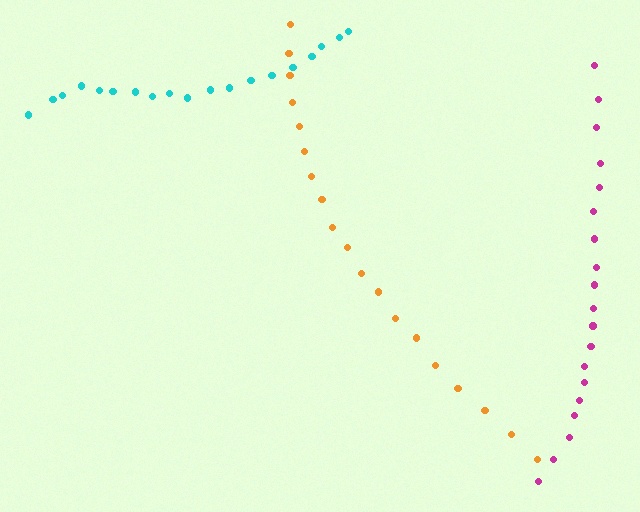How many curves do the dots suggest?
There are 3 distinct paths.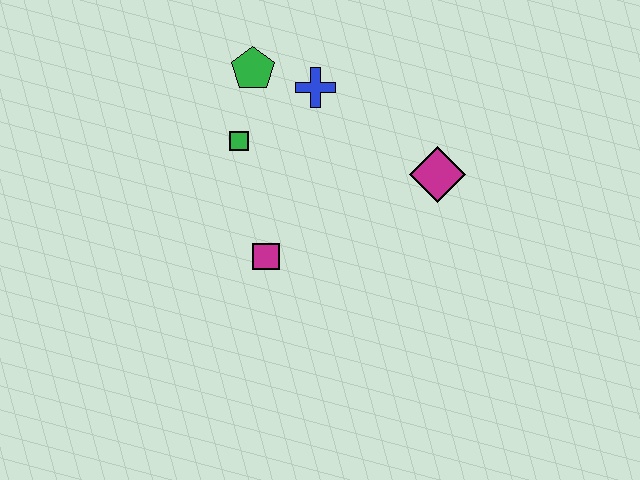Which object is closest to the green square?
The green pentagon is closest to the green square.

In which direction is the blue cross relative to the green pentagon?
The blue cross is to the right of the green pentagon.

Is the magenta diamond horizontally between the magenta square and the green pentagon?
No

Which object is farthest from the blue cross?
The magenta square is farthest from the blue cross.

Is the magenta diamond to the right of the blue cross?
Yes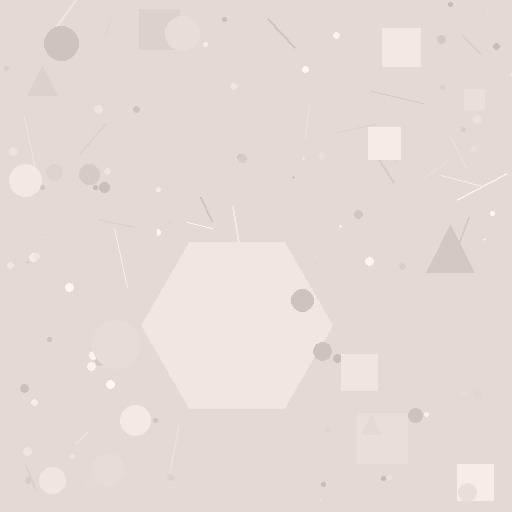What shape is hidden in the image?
A hexagon is hidden in the image.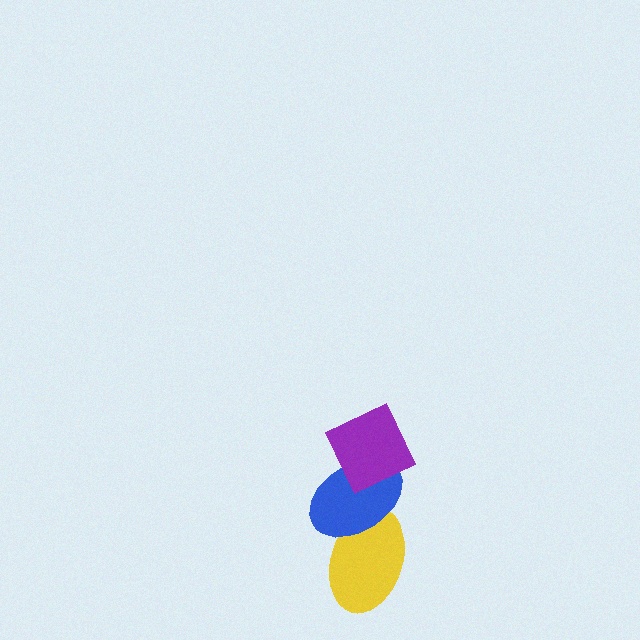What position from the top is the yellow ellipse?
The yellow ellipse is 3rd from the top.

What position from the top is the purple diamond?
The purple diamond is 1st from the top.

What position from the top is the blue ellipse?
The blue ellipse is 2nd from the top.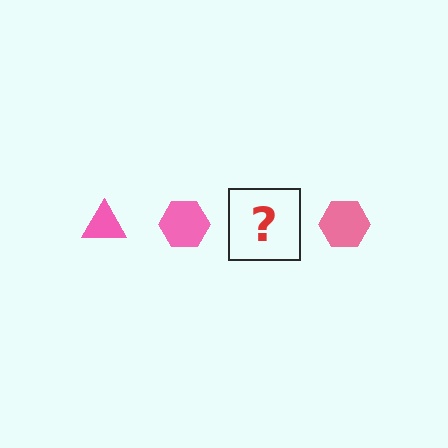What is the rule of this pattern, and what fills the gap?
The rule is that the pattern cycles through triangle, hexagon shapes in pink. The gap should be filled with a pink triangle.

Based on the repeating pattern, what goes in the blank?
The blank should be a pink triangle.